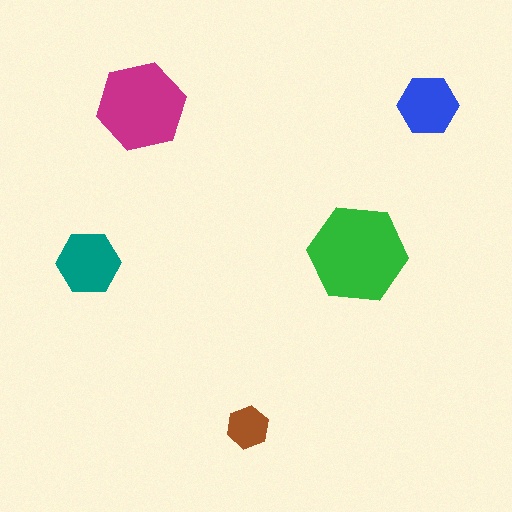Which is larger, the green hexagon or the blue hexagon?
The green one.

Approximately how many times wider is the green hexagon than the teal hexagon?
About 1.5 times wider.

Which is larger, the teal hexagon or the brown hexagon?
The teal one.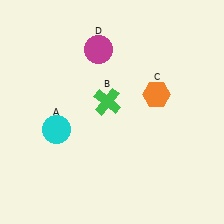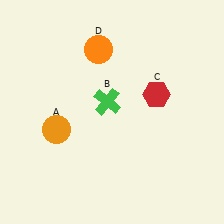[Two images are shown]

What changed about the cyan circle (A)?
In Image 1, A is cyan. In Image 2, it changed to orange.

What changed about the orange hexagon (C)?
In Image 1, C is orange. In Image 2, it changed to red.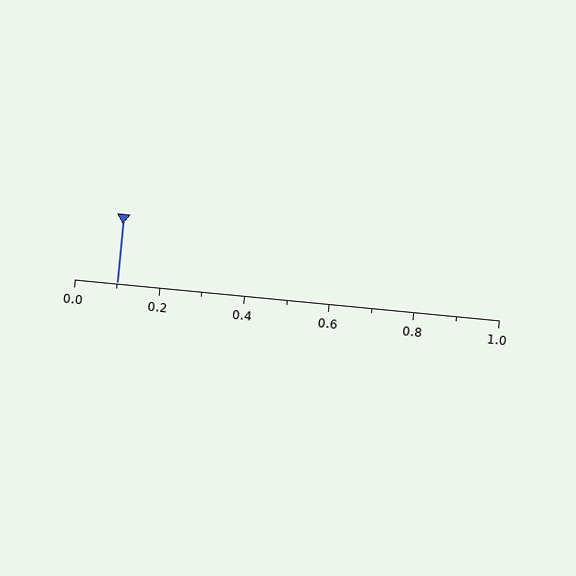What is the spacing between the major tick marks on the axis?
The major ticks are spaced 0.2 apart.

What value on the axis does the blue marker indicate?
The marker indicates approximately 0.1.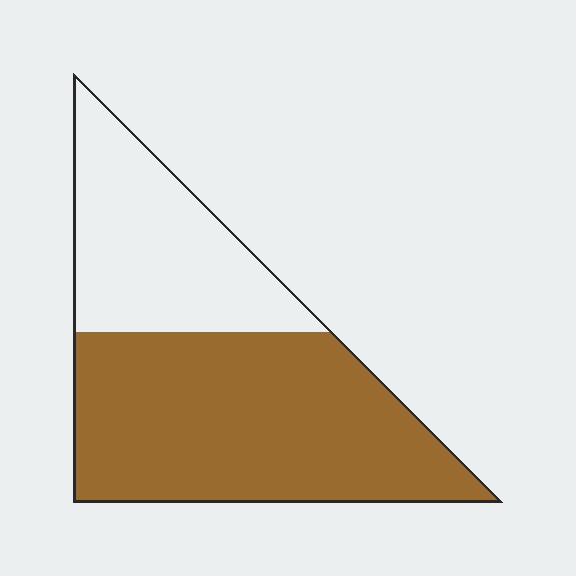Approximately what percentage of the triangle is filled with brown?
Approximately 65%.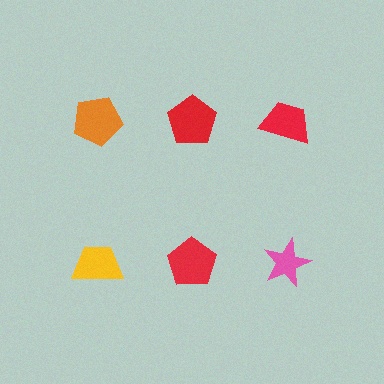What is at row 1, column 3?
A red trapezoid.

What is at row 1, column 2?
A red pentagon.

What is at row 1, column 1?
An orange pentagon.